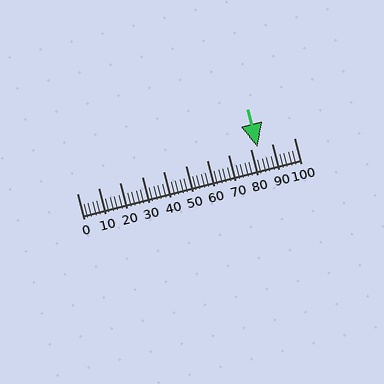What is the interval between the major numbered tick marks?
The major tick marks are spaced 10 units apart.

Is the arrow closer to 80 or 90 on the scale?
The arrow is closer to 80.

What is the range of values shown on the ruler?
The ruler shows values from 0 to 100.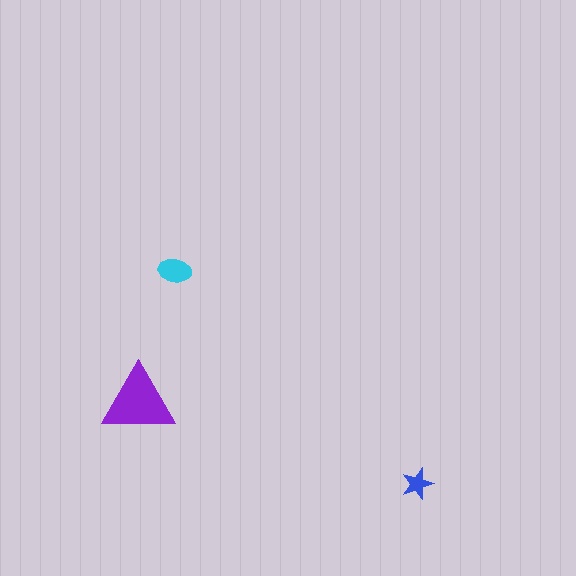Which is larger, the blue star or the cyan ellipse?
The cyan ellipse.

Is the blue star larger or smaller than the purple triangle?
Smaller.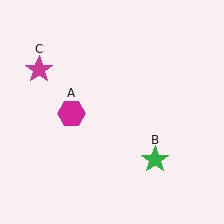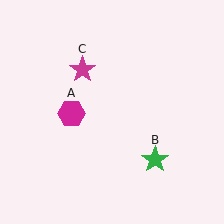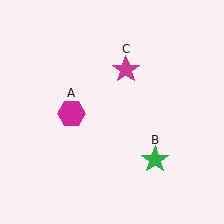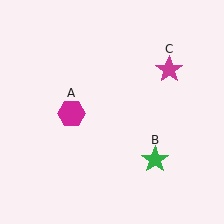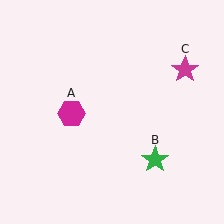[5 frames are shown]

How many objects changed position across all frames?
1 object changed position: magenta star (object C).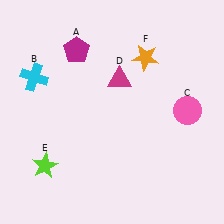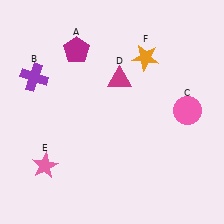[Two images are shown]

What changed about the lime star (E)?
In Image 1, E is lime. In Image 2, it changed to pink.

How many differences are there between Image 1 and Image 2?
There are 2 differences between the two images.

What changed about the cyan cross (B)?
In Image 1, B is cyan. In Image 2, it changed to purple.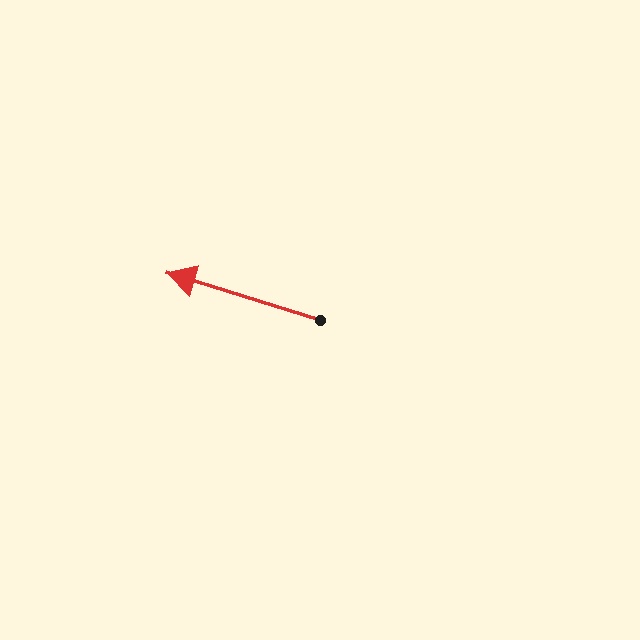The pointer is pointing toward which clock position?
Roughly 10 o'clock.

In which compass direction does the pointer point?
West.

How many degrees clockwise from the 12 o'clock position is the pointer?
Approximately 287 degrees.